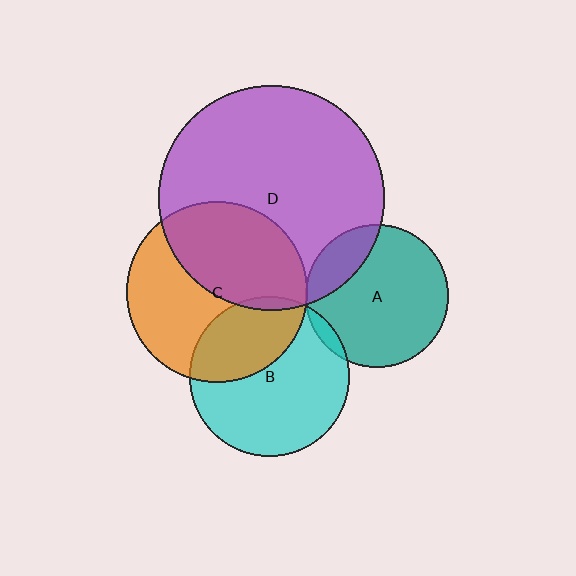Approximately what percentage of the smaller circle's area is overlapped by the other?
Approximately 45%.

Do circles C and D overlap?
Yes.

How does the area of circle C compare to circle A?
Approximately 1.6 times.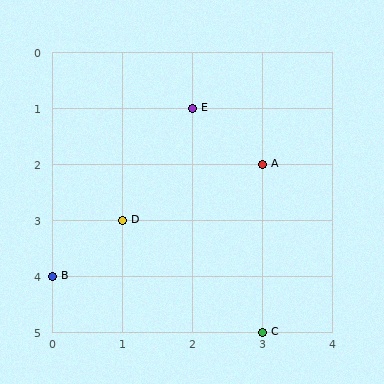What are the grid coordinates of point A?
Point A is at grid coordinates (3, 2).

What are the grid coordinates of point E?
Point E is at grid coordinates (2, 1).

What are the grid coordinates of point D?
Point D is at grid coordinates (1, 3).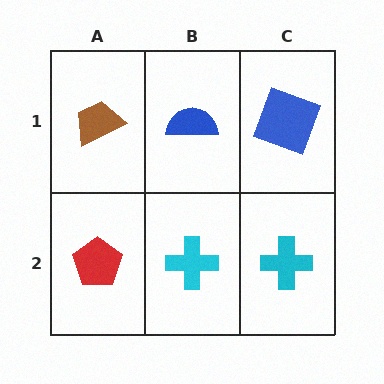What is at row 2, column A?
A red pentagon.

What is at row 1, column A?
A brown trapezoid.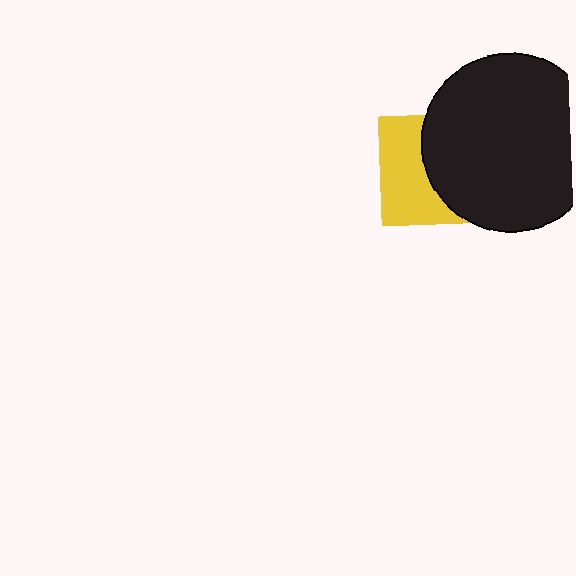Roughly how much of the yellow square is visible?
About half of it is visible (roughly 48%).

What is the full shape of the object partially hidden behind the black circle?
The partially hidden object is a yellow square.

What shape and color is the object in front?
The object in front is a black circle.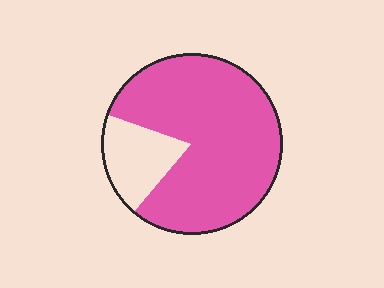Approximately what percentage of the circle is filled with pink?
Approximately 80%.